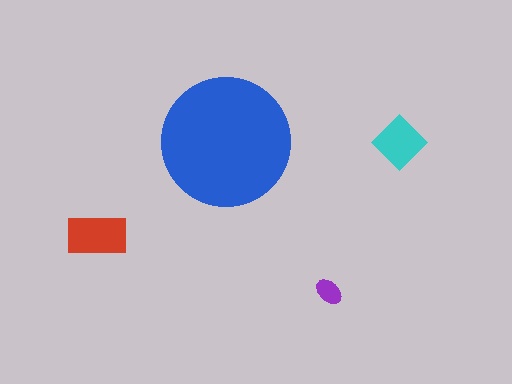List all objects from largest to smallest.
The blue circle, the red rectangle, the cyan diamond, the purple ellipse.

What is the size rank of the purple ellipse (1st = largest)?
4th.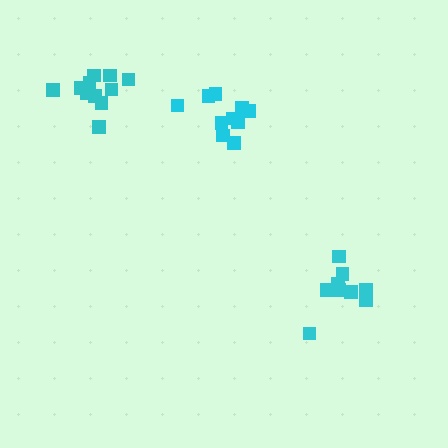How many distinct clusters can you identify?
There are 3 distinct clusters.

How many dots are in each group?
Group 1: 10 dots, Group 2: 11 dots, Group 3: 10 dots (31 total).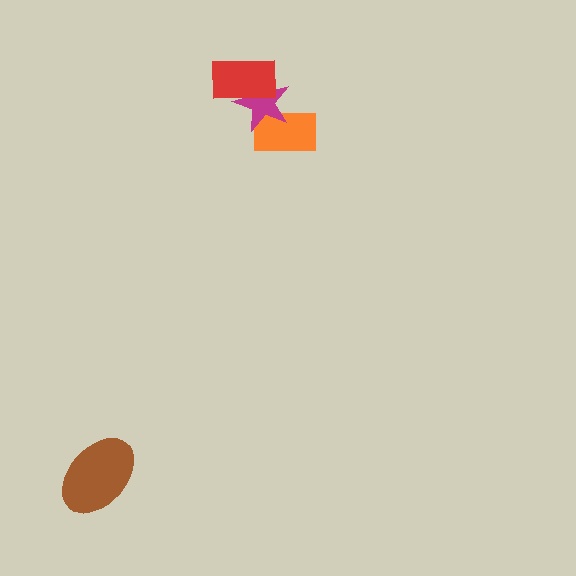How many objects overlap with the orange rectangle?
1 object overlaps with the orange rectangle.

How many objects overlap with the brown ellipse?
0 objects overlap with the brown ellipse.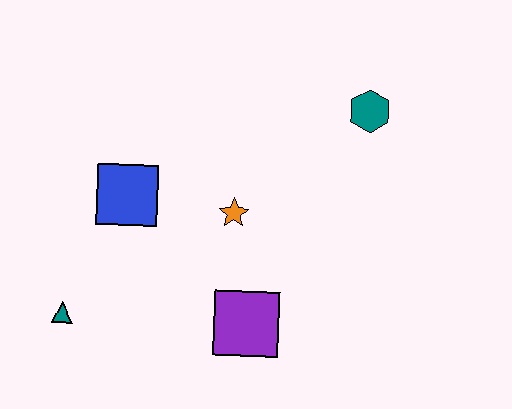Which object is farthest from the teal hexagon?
The teal triangle is farthest from the teal hexagon.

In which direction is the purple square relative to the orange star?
The purple square is below the orange star.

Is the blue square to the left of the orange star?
Yes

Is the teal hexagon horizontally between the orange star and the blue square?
No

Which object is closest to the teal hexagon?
The orange star is closest to the teal hexagon.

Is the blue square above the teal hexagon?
No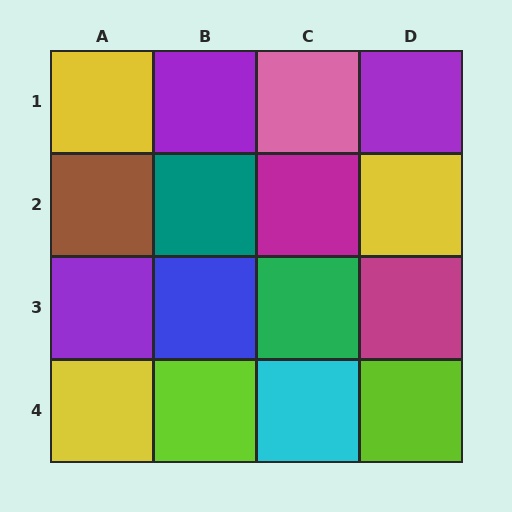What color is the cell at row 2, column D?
Yellow.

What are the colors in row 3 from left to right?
Purple, blue, green, magenta.